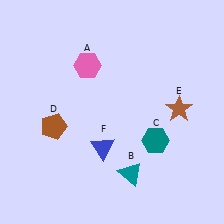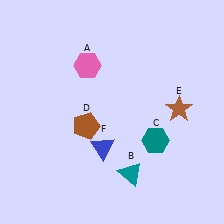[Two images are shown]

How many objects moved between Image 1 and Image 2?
1 object moved between the two images.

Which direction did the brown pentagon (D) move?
The brown pentagon (D) moved right.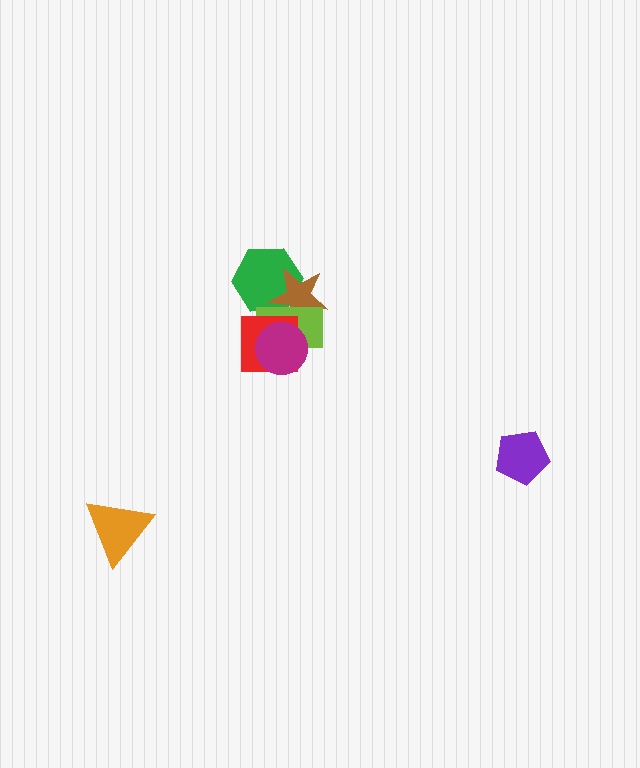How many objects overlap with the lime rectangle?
4 objects overlap with the lime rectangle.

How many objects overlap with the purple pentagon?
0 objects overlap with the purple pentagon.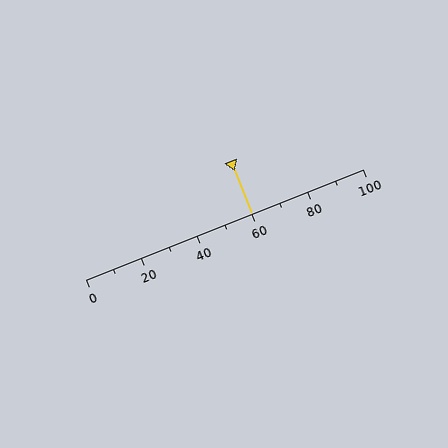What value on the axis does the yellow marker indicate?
The marker indicates approximately 60.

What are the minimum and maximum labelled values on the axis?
The axis runs from 0 to 100.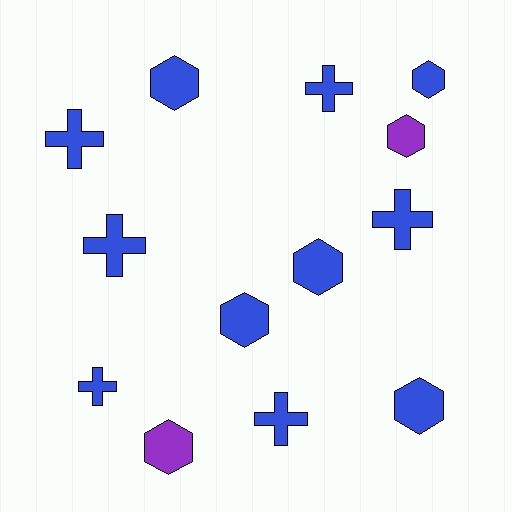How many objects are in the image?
There are 13 objects.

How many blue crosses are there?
There are 6 blue crosses.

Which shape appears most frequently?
Hexagon, with 7 objects.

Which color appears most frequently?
Blue, with 11 objects.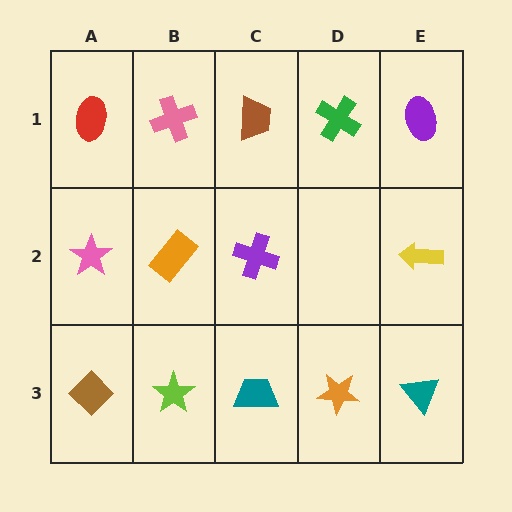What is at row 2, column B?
An orange rectangle.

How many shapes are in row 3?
5 shapes.